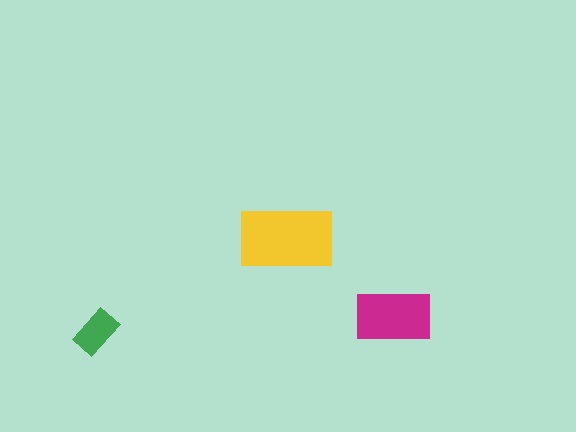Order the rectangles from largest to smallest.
the yellow one, the magenta one, the green one.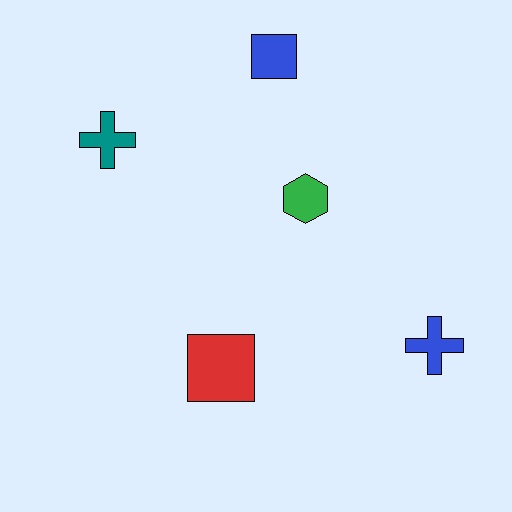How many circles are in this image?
There are no circles.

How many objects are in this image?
There are 5 objects.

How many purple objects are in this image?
There are no purple objects.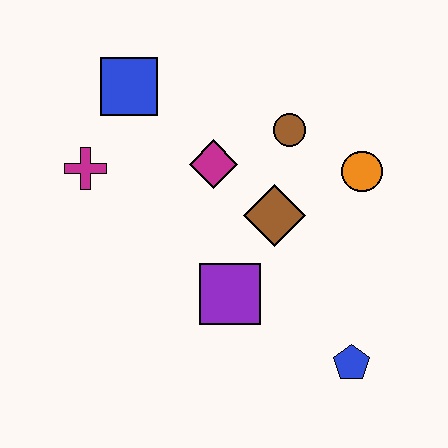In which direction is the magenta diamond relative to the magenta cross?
The magenta diamond is to the right of the magenta cross.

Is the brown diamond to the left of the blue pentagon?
Yes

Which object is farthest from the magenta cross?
The blue pentagon is farthest from the magenta cross.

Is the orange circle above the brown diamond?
Yes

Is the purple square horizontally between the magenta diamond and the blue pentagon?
Yes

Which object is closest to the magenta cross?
The blue square is closest to the magenta cross.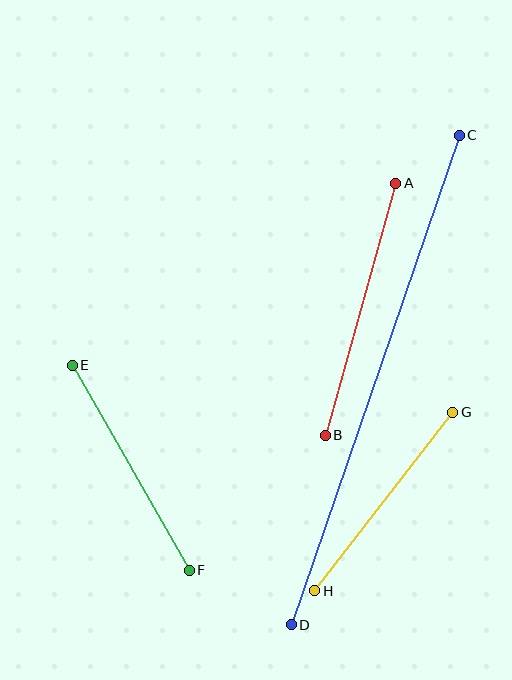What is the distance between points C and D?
The distance is approximately 518 pixels.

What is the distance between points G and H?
The distance is approximately 226 pixels.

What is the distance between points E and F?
The distance is approximately 236 pixels.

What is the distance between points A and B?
The distance is approximately 261 pixels.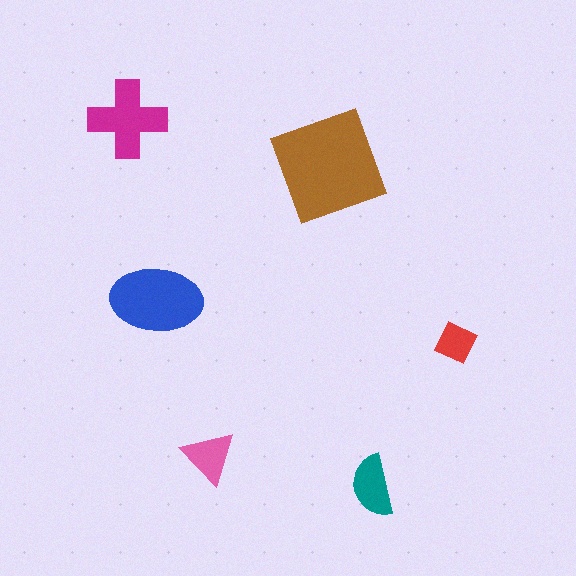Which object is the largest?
The brown square.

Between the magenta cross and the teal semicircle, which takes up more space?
The magenta cross.